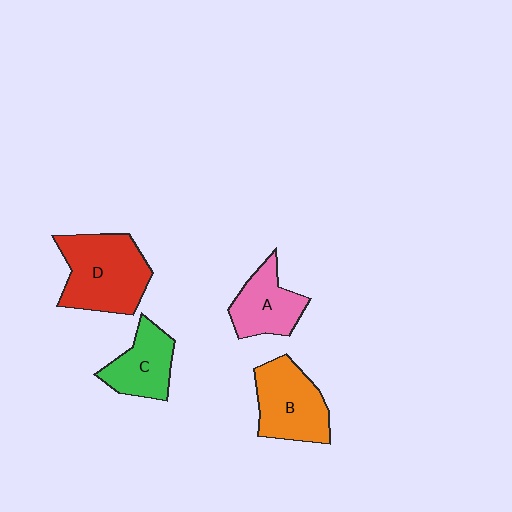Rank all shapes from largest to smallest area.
From largest to smallest: D (red), B (orange), A (pink), C (green).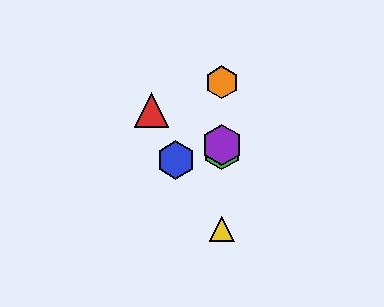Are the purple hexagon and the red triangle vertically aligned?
No, the purple hexagon is at x≈222 and the red triangle is at x≈152.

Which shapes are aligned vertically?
The green hexagon, the yellow triangle, the purple hexagon, the orange hexagon are aligned vertically.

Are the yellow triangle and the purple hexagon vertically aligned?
Yes, both are at x≈222.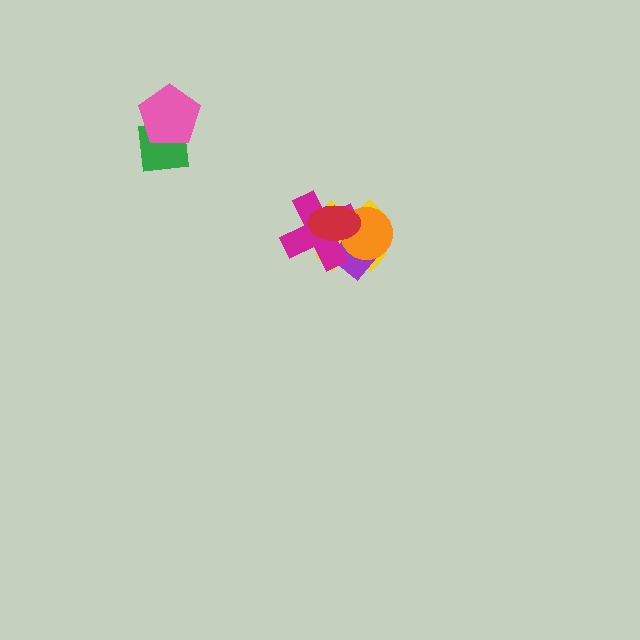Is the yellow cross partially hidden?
Yes, it is partially covered by another shape.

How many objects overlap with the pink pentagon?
1 object overlaps with the pink pentagon.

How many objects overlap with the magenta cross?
4 objects overlap with the magenta cross.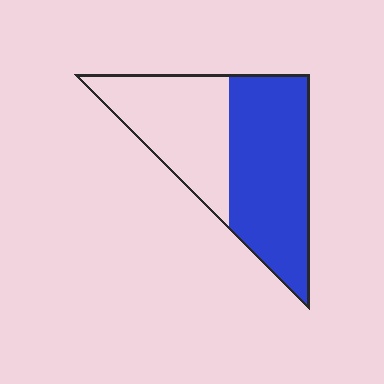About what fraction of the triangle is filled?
About three fifths (3/5).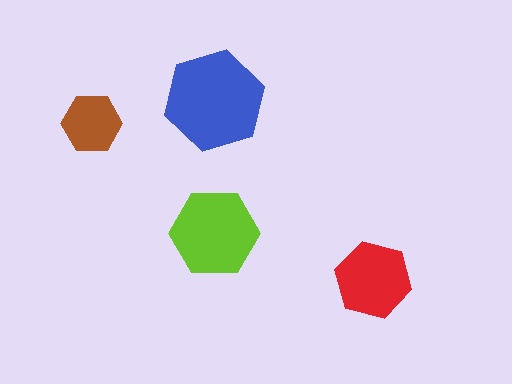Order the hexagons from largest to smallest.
the blue one, the lime one, the red one, the brown one.